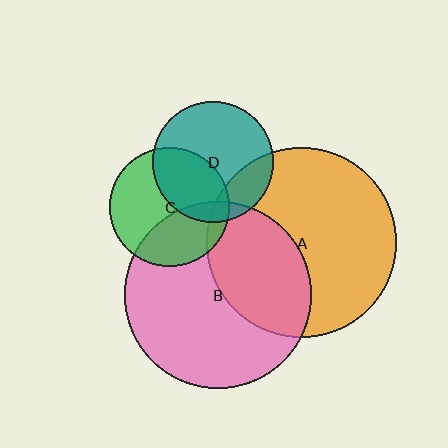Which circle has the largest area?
Circle A (orange).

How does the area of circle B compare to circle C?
Approximately 2.5 times.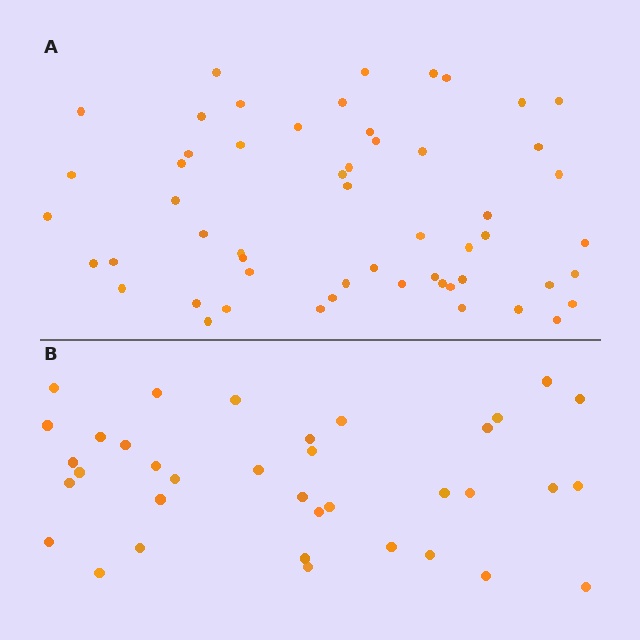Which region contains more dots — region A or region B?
Region A (the top region) has more dots.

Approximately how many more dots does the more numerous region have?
Region A has approximately 20 more dots than region B.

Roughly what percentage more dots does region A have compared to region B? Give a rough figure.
About 55% more.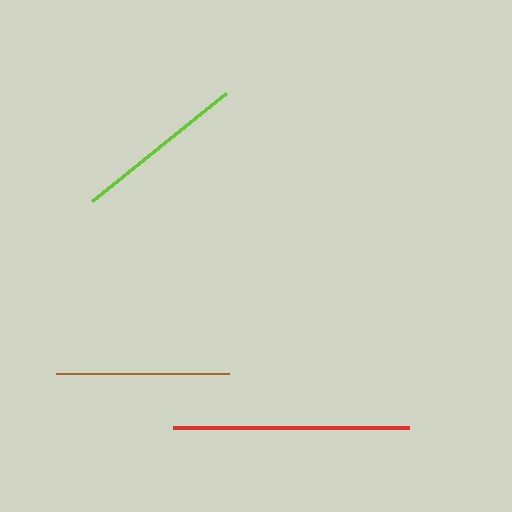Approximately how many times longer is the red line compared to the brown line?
The red line is approximately 1.4 times the length of the brown line.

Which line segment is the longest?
The red line is the longest at approximately 236 pixels.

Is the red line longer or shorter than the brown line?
The red line is longer than the brown line.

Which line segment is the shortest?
The lime line is the shortest at approximately 172 pixels.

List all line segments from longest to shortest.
From longest to shortest: red, brown, lime.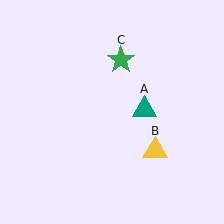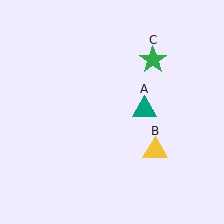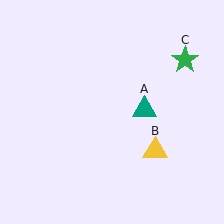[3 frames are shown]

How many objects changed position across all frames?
1 object changed position: green star (object C).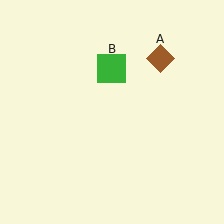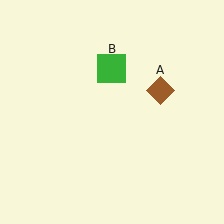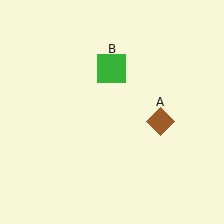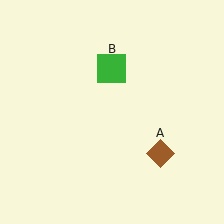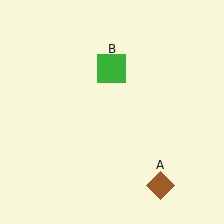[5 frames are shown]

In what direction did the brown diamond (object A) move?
The brown diamond (object A) moved down.